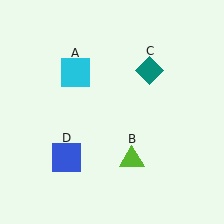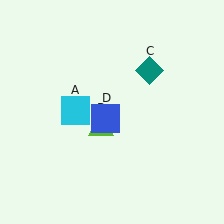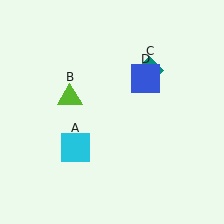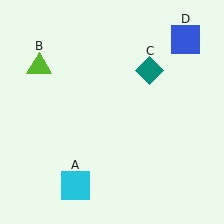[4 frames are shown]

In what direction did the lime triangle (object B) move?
The lime triangle (object B) moved up and to the left.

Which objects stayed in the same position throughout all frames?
Teal diamond (object C) remained stationary.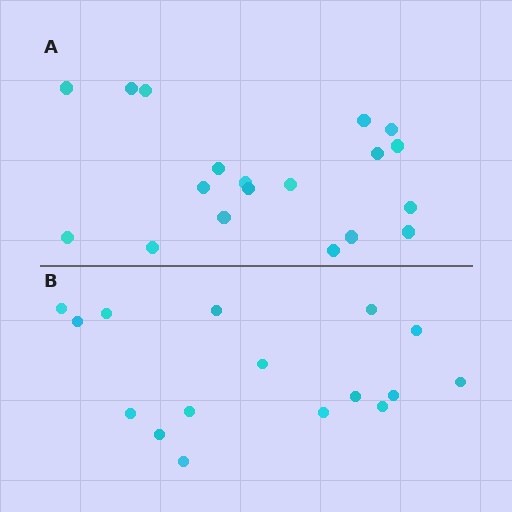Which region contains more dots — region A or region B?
Region A (the top region) has more dots.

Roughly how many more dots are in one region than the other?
Region A has just a few more — roughly 2 or 3 more dots than region B.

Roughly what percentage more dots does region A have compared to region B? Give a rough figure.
About 20% more.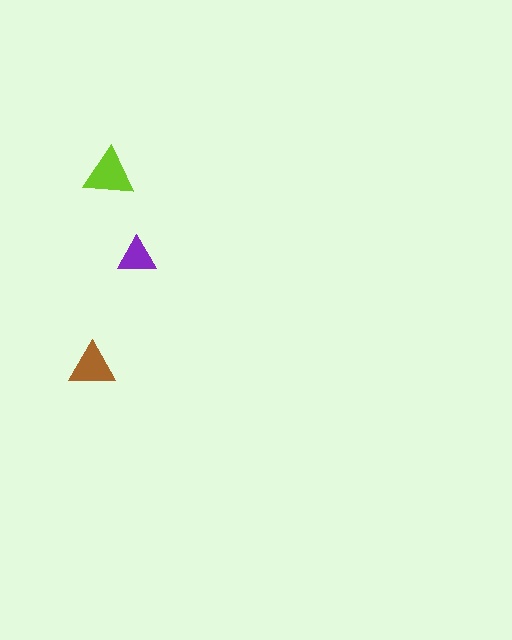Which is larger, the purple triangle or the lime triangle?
The lime one.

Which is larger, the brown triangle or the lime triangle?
The lime one.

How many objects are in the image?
There are 3 objects in the image.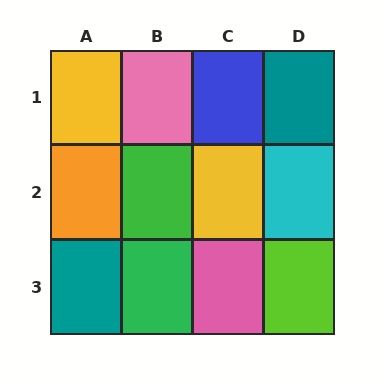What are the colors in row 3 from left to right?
Teal, green, pink, lime.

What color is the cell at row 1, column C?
Blue.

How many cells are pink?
2 cells are pink.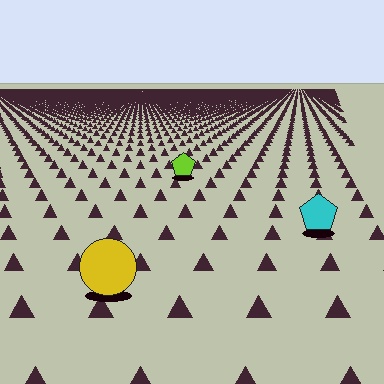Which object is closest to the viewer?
The yellow circle is closest. The texture marks near it are larger and more spread out.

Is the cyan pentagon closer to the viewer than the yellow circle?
No. The yellow circle is closer — you can tell from the texture gradient: the ground texture is coarser near it.